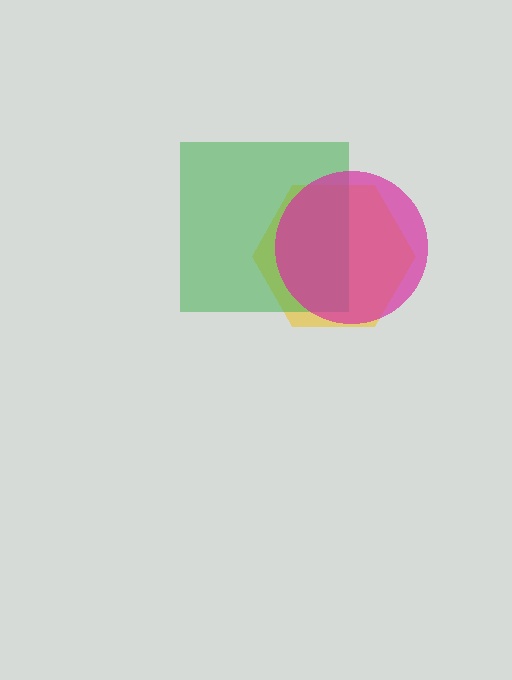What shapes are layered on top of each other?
The layered shapes are: a yellow hexagon, a green square, a magenta circle.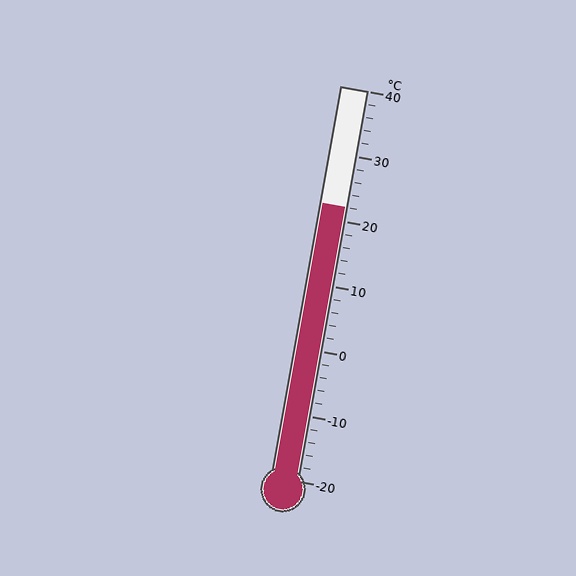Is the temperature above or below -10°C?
The temperature is above -10°C.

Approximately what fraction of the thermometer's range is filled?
The thermometer is filled to approximately 70% of its range.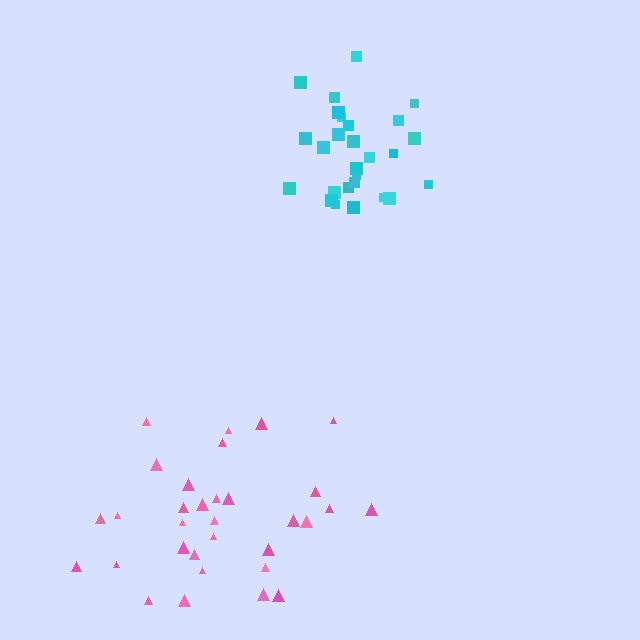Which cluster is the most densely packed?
Cyan.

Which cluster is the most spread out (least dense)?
Pink.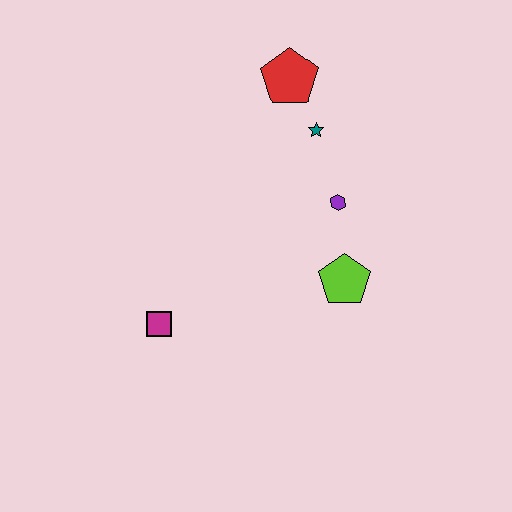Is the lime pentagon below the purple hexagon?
Yes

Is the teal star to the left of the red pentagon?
No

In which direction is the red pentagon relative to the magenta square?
The red pentagon is above the magenta square.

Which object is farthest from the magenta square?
The red pentagon is farthest from the magenta square.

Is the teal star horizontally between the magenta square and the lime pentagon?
Yes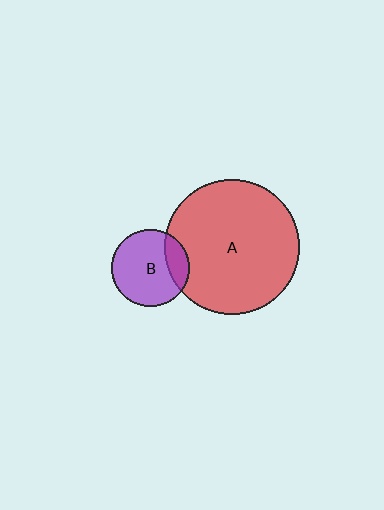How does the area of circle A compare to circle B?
Approximately 3.0 times.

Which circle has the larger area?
Circle A (red).